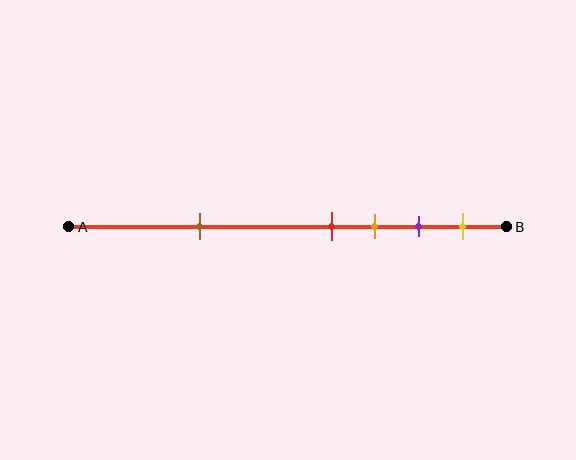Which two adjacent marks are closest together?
The red and orange marks are the closest adjacent pair.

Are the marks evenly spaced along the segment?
No, the marks are not evenly spaced.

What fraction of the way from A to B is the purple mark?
The purple mark is approximately 80% (0.8) of the way from A to B.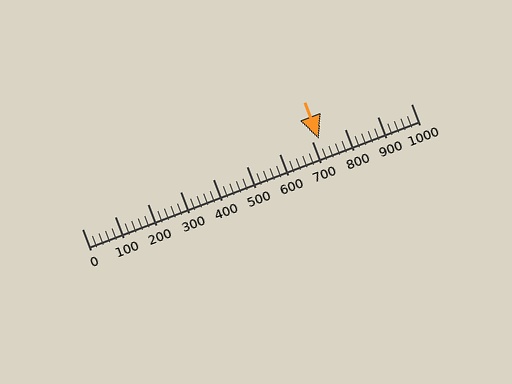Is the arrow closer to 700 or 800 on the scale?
The arrow is closer to 700.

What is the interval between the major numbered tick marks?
The major tick marks are spaced 100 units apart.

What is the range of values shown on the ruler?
The ruler shows values from 0 to 1000.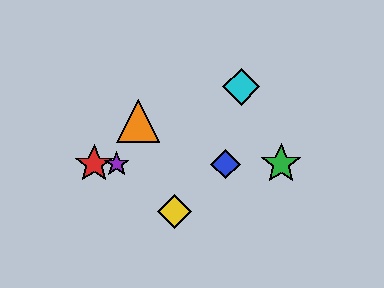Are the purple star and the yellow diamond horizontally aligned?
No, the purple star is at y≈164 and the yellow diamond is at y≈211.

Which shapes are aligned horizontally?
The red star, the blue diamond, the green star, the purple star are aligned horizontally.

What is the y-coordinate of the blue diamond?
The blue diamond is at y≈164.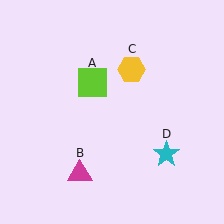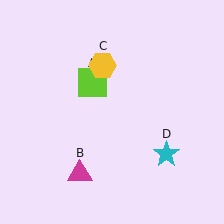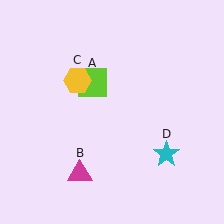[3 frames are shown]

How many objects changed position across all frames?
1 object changed position: yellow hexagon (object C).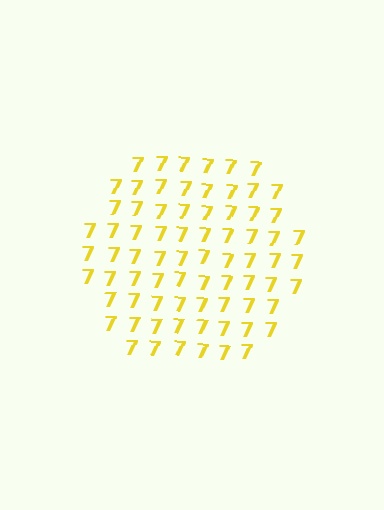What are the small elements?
The small elements are digit 7's.